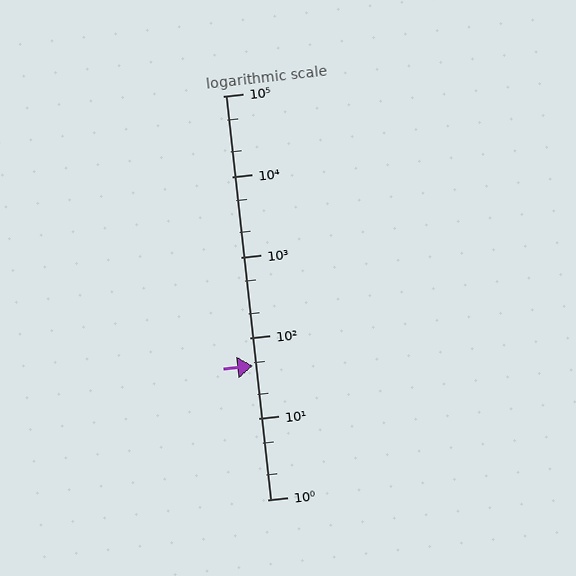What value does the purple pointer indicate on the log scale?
The pointer indicates approximately 45.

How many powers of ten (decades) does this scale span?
The scale spans 5 decades, from 1 to 100000.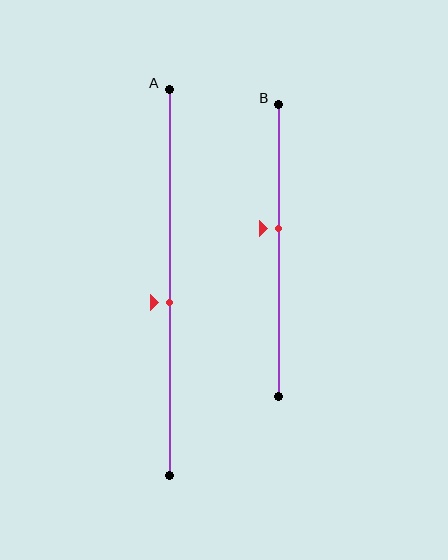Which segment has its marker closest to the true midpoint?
Segment A has its marker closest to the true midpoint.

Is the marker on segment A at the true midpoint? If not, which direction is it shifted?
No, the marker on segment A is shifted downward by about 5% of the segment length.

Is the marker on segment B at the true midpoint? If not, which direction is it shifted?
No, the marker on segment B is shifted upward by about 8% of the segment length.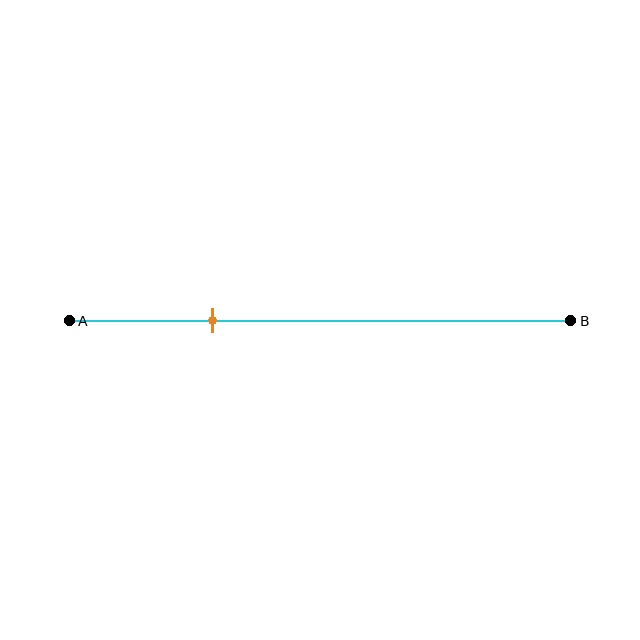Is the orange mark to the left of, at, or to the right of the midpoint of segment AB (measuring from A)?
The orange mark is to the left of the midpoint of segment AB.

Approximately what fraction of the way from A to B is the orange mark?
The orange mark is approximately 30% of the way from A to B.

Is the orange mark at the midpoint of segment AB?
No, the mark is at about 30% from A, not at the 50% midpoint.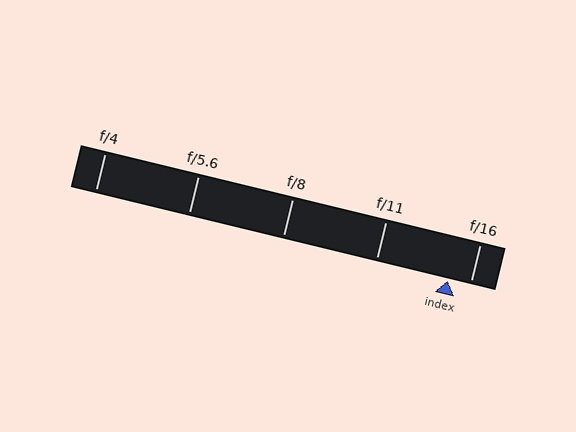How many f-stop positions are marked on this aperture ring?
There are 5 f-stop positions marked.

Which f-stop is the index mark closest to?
The index mark is closest to f/16.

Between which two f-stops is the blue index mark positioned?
The index mark is between f/11 and f/16.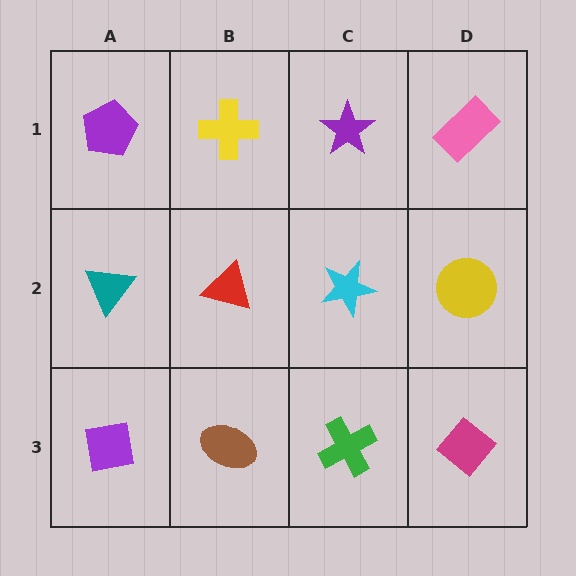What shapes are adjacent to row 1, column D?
A yellow circle (row 2, column D), a purple star (row 1, column C).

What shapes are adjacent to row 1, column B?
A red triangle (row 2, column B), a purple pentagon (row 1, column A), a purple star (row 1, column C).